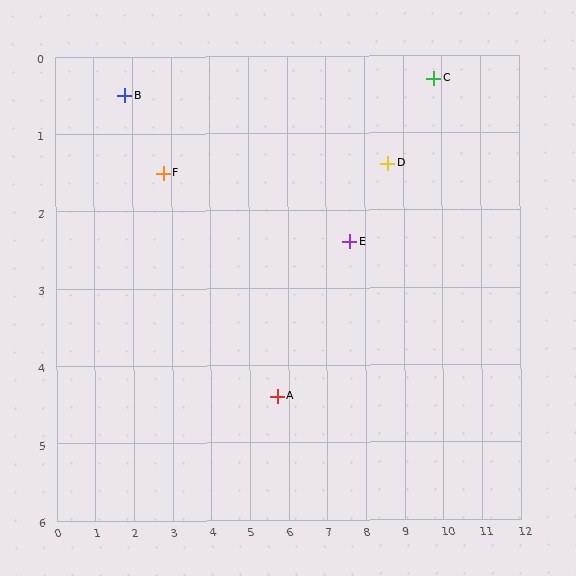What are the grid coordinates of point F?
Point F is at approximately (2.8, 1.5).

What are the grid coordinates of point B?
Point B is at approximately (1.8, 0.5).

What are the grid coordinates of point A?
Point A is at approximately (5.7, 4.4).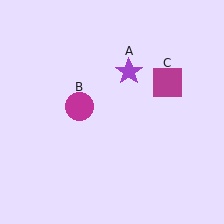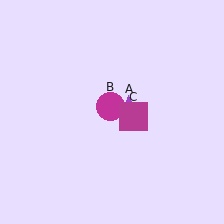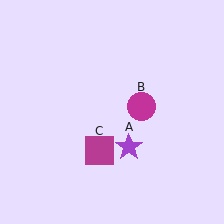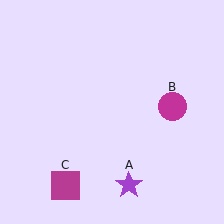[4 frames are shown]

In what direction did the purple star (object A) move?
The purple star (object A) moved down.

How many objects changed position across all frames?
3 objects changed position: purple star (object A), magenta circle (object B), magenta square (object C).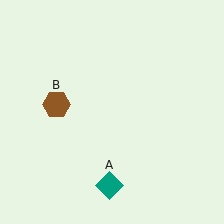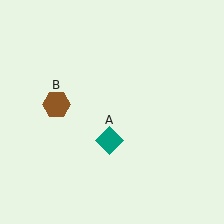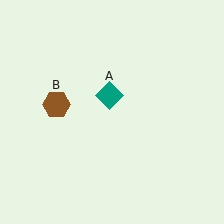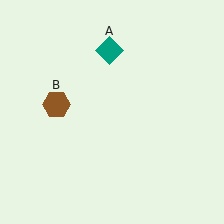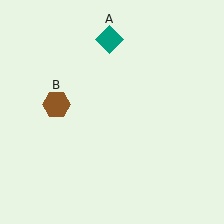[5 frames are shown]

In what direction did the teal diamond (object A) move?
The teal diamond (object A) moved up.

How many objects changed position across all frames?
1 object changed position: teal diamond (object A).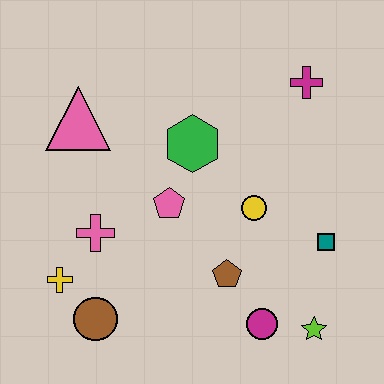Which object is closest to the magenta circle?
The lime star is closest to the magenta circle.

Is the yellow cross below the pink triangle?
Yes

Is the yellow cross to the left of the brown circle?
Yes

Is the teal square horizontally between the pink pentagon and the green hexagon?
No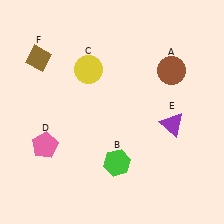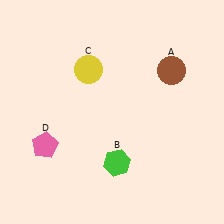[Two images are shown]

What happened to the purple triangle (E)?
The purple triangle (E) was removed in Image 2. It was in the bottom-right area of Image 1.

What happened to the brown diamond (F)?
The brown diamond (F) was removed in Image 2. It was in the top-left area of Image 1.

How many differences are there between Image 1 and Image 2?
There are 2 differences between the two images.